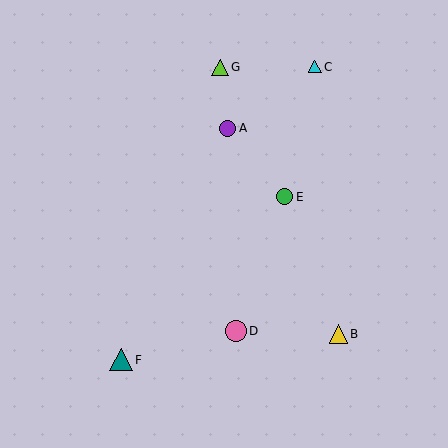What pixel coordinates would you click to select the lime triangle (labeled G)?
Click at (220, 67) to select the lime triangle G.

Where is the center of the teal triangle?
The center of the teal triangle is at (121, 360).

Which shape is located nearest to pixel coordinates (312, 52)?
The cyan triangle (labeled C) at (315, 67) is nearest to that location.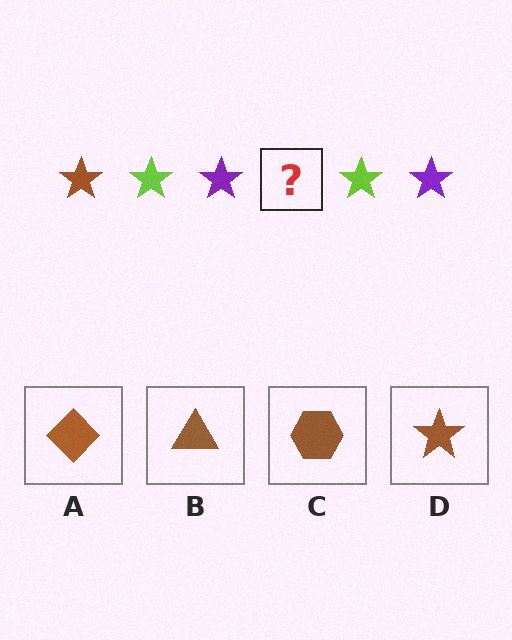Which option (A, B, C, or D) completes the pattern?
D.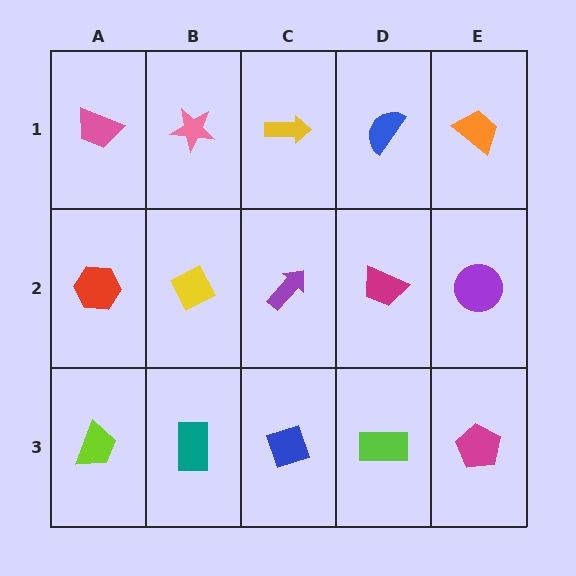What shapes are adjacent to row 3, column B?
A yellow diamond (row 2, column B), a lime trapezoid (row 3, column A), a blue diamond (row 3, column C).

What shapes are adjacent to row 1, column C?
A purple arrow (row 2, column C), a pink star (row 1, column B), a blue semicircle (row 1, column D).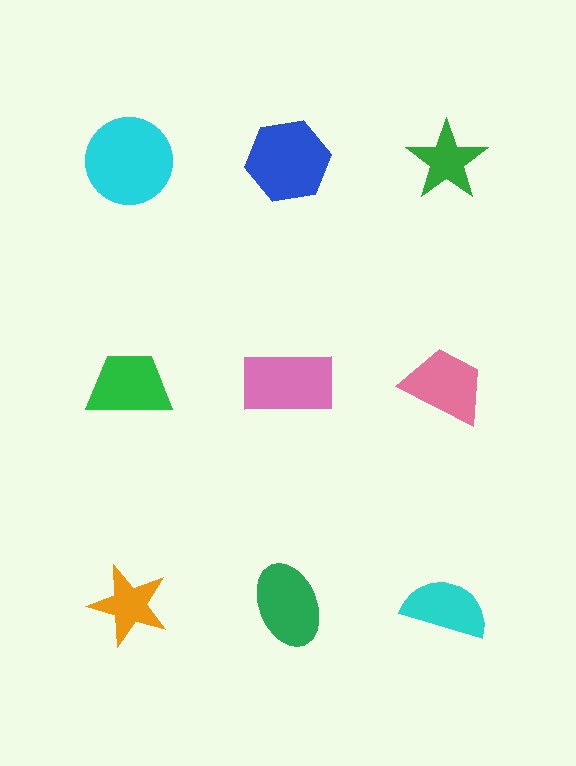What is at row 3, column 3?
A cyan semicircle.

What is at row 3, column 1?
An orange star.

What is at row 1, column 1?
A cyan circle.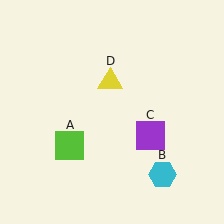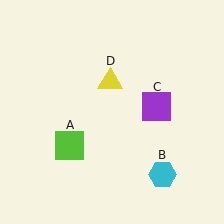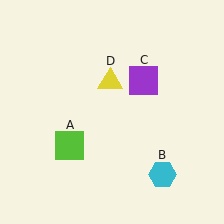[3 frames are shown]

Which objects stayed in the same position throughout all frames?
Lime square (object A) and cyan hexagon (object B) and yellow triangle (object D) remained stationary.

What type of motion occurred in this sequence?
The purple square (object C) rotated counterclockwise around the center of the scene.